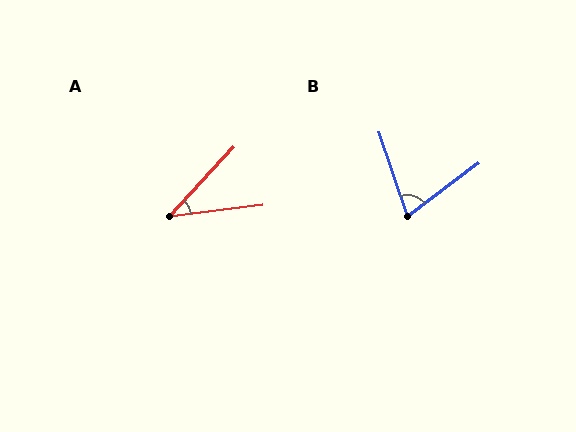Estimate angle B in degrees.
Approximately 72 degrees.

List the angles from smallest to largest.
A (40°), B (72°).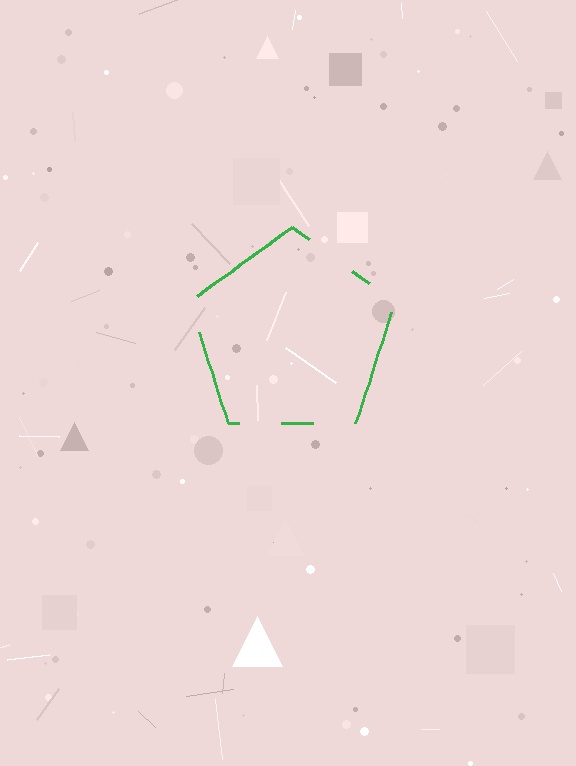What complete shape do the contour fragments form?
The contour fragments form a pentagon.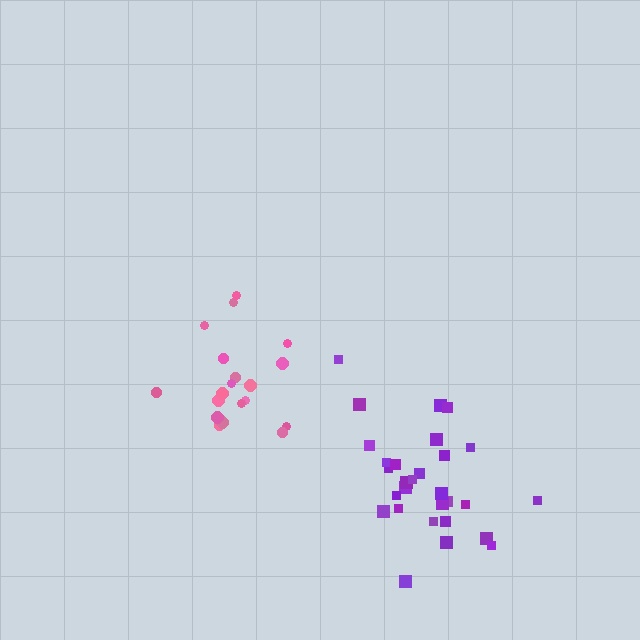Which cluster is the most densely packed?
Purple.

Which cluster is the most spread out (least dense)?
Pink.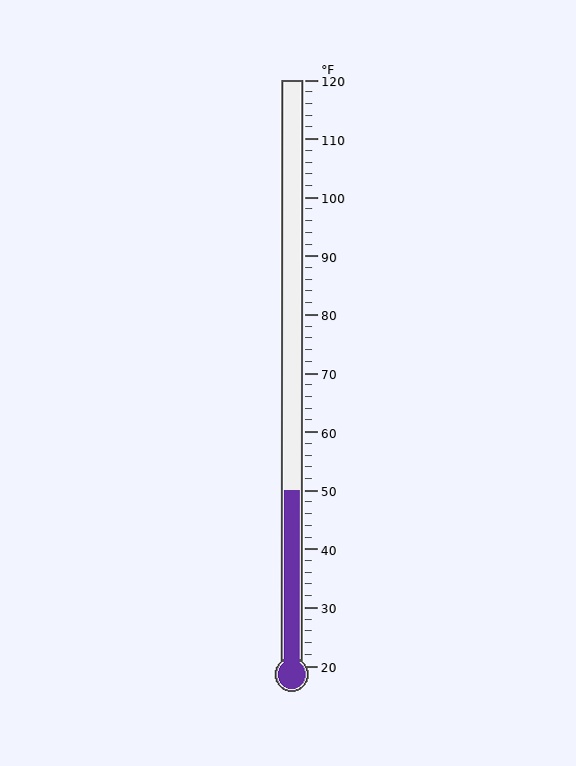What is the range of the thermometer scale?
The thermometer scale ranges from 20°F to 120°F.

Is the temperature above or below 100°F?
The temperature is below 100°F.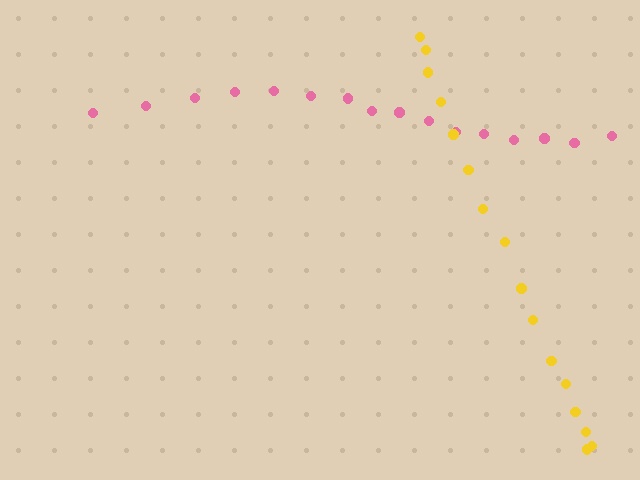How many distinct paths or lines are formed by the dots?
There are 2 distinct paths.